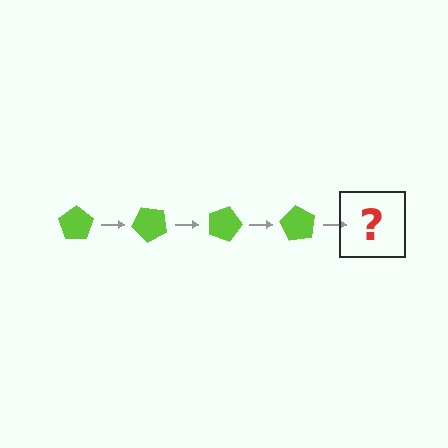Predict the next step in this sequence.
The next step is a lime pentagon rotated 180 degrees.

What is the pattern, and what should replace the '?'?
The pattern is that the pentagon rotates 45 degrees each step. The '?' should be a lime pentagon rotated 180 degrees.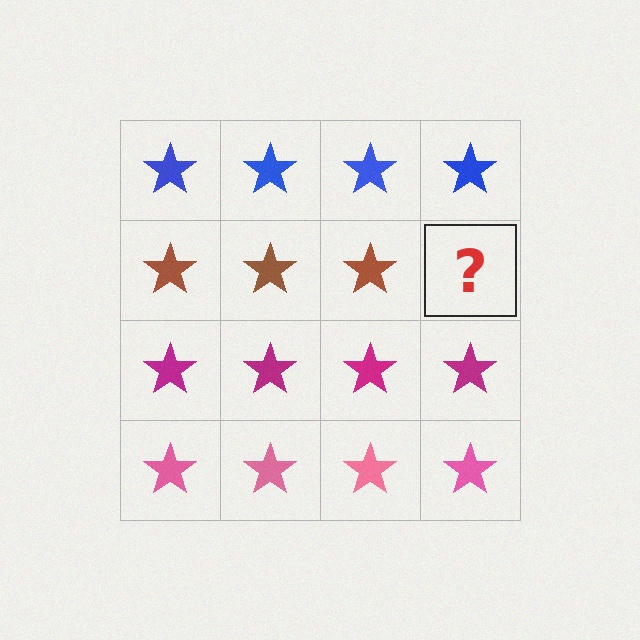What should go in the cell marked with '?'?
The missing cell should contain a brown star.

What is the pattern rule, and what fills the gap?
The rule is that each row has a consistent color. The gap should be filled with a brown star.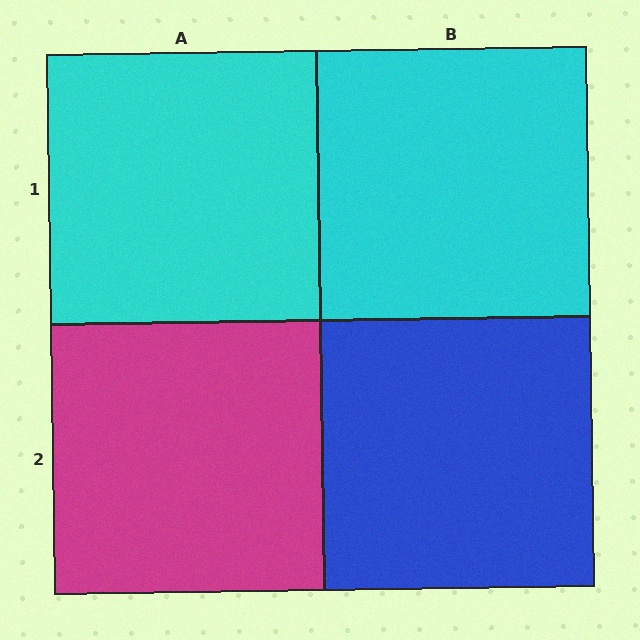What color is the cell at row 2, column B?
Blue.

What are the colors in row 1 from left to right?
Cyan, cyan.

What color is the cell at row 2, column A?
Magenta.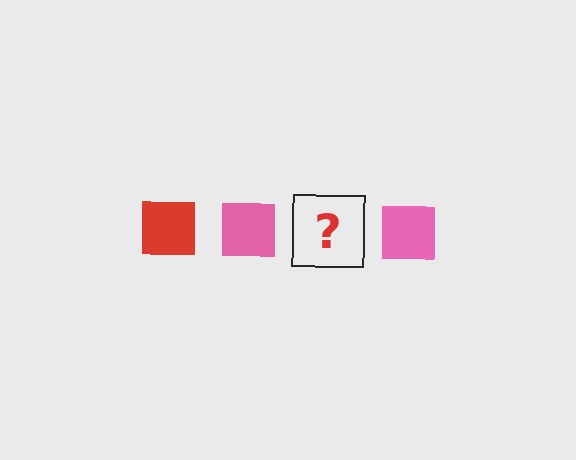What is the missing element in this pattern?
The missing element is a red square.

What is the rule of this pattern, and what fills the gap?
The rule is that the pattern cycles through red, pink squares. The gap should be filled with a red square.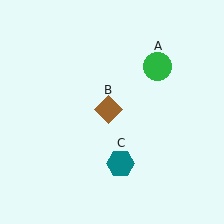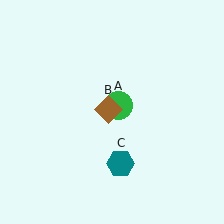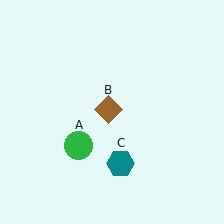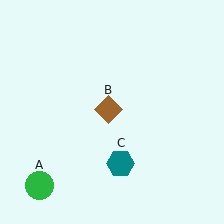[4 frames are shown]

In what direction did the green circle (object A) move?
The green circle (object A) moved down and to the left.